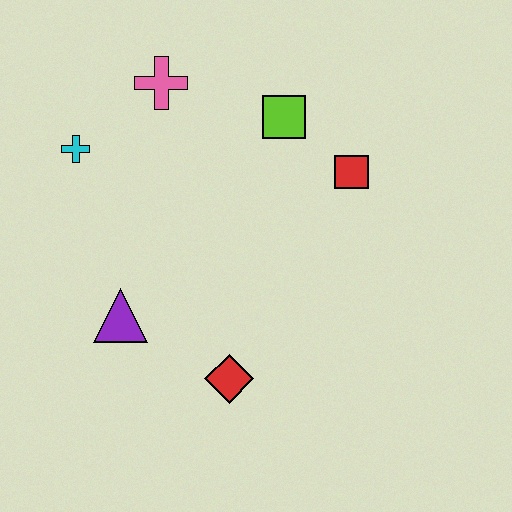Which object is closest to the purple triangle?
The red diamond is closest to the purple triangle.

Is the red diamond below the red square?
Yes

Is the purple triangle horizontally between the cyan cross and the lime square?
Yes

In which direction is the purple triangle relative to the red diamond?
The purple triangle is to the left of the red diamond.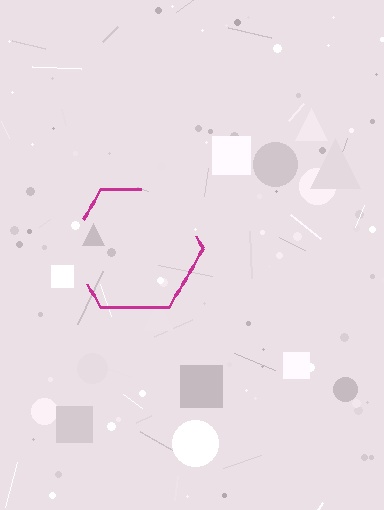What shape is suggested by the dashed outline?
The dashed outline suggests a hexagon.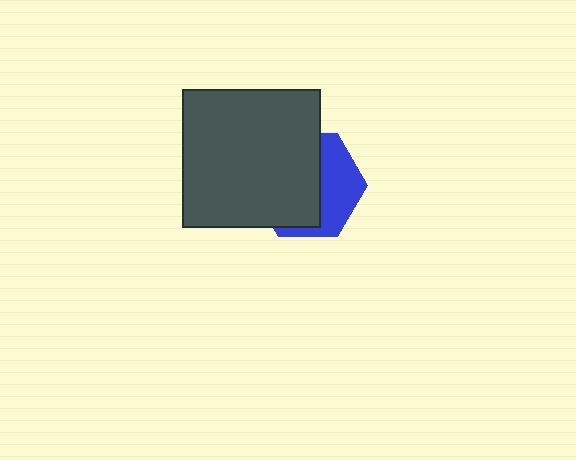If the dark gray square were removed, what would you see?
You would see the complete blue hexagon.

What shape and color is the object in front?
The object in front is a dark gray square.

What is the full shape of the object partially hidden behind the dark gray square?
The partially hidden object is a blue hexagon.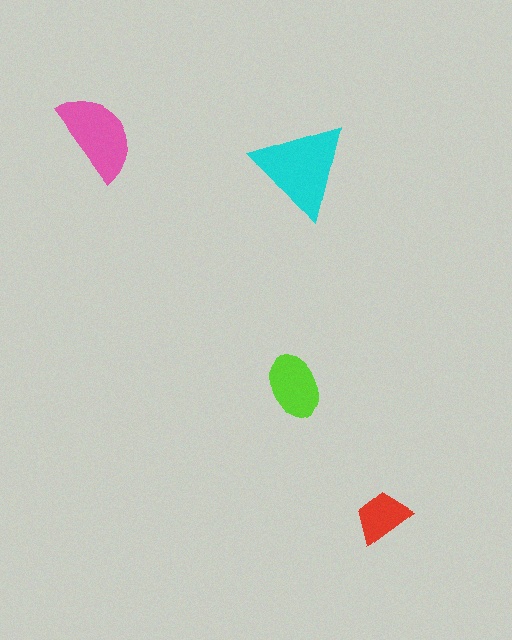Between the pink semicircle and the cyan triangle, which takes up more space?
The cyan triangle.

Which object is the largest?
The cyan triangle.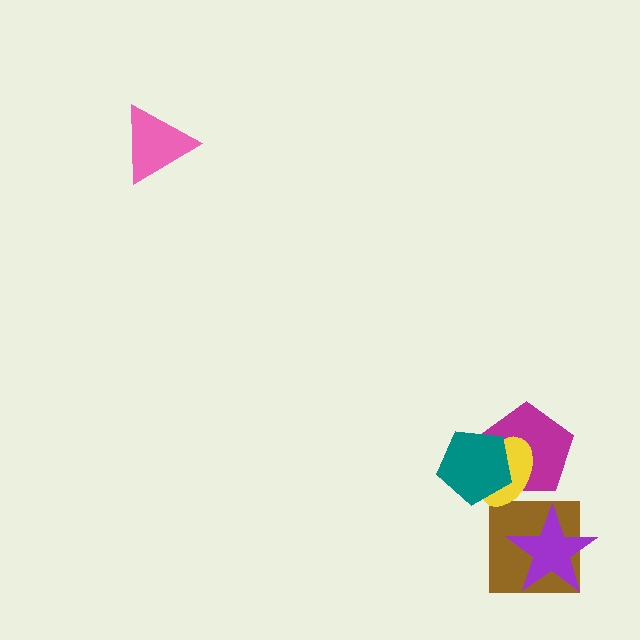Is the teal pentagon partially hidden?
No, no other shape covers it.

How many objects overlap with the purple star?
1 object overlaps with the purple star.